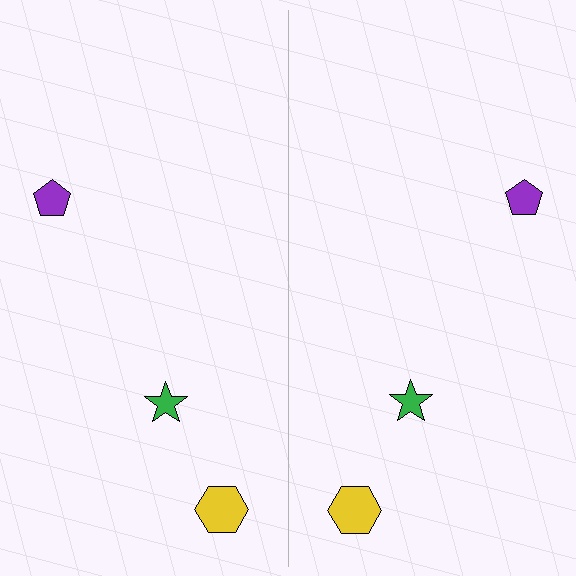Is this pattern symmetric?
Yes, this pattern has bilateral (reflection) symmetry.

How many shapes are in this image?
There are 6 shapes in this image.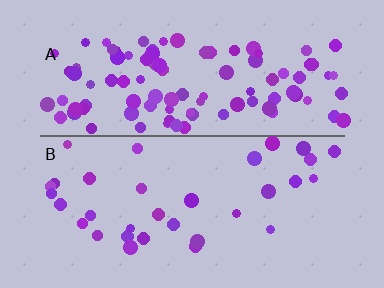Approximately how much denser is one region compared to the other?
Approximately 3.2× — region A over region B.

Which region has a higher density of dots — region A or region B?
A (the top).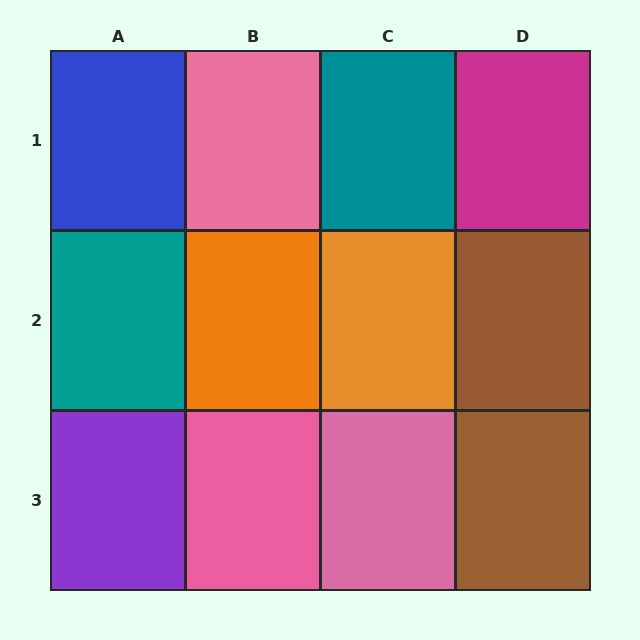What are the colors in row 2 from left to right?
Teal, orange, orange, brown.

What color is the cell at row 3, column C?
Pink.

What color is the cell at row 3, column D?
Brown.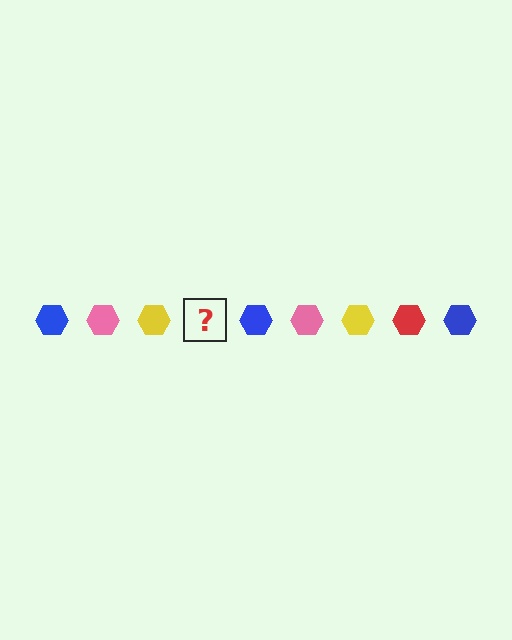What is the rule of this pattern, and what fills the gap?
The rule is that the pattern cycles through blue, pink, yellow, red hexagons. The gap should be filled with a red hexagon.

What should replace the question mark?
The question mark should be replaced with a red hexagon.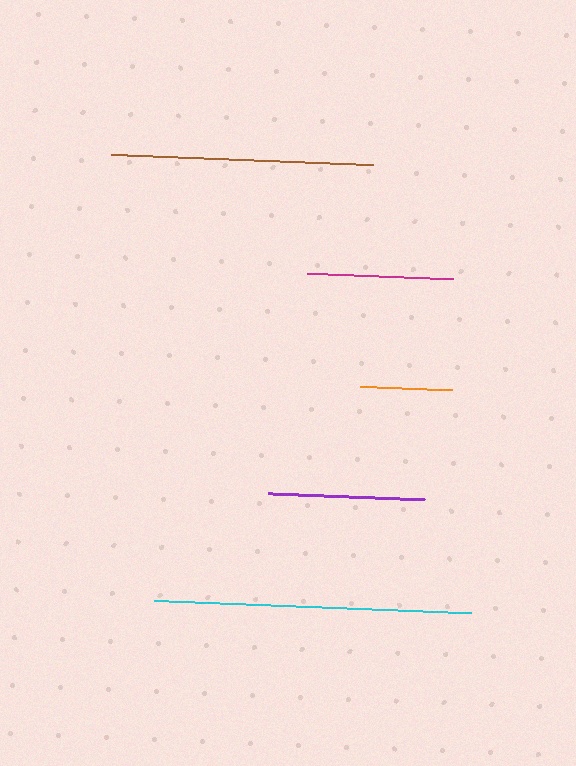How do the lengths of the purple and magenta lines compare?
The purple and magenta lines are approximately the same length.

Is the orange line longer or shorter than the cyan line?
The cyan line is longer than the orange line.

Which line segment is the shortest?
The orange line is the shortest at approximately 92 pixels.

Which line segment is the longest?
The cyan line is the longest at approximately 317 pixels.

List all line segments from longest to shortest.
From longest to shortest: cyan, brown, purple, magenta, orange.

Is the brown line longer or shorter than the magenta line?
The brown line is longer than the magenta line.